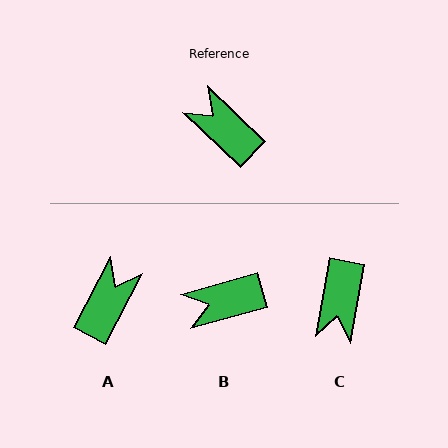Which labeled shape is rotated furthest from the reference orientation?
C, about 123 degrees away.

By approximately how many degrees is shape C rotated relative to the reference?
Approximately 123 degrees counter-clockwise.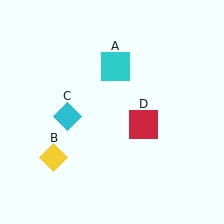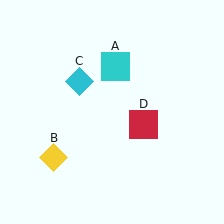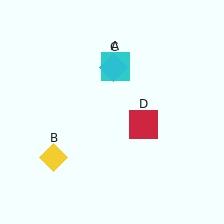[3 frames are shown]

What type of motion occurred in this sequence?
The cyan diamond (object C) rotated clockwise around the center of the scene.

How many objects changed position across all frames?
1 object changed position: cyan diamond (object C).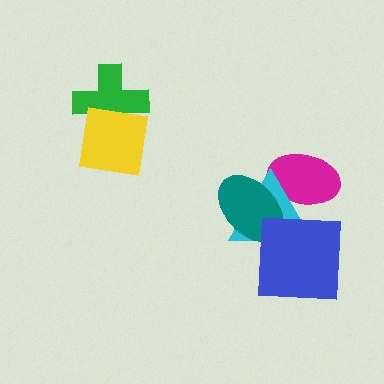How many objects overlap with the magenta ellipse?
2 objects overlap with the magenta ellipse.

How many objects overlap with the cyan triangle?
3 objects overlap with the cyan triangle.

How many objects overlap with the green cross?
1 object overlaps with the green cross.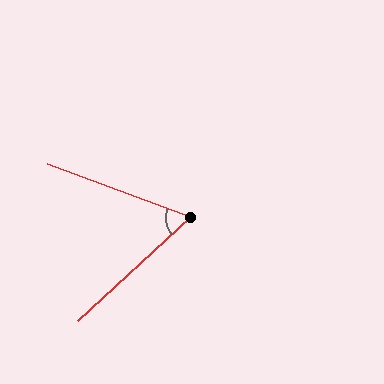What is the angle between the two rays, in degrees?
Approximately 63 degrees.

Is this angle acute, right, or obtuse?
It is acute.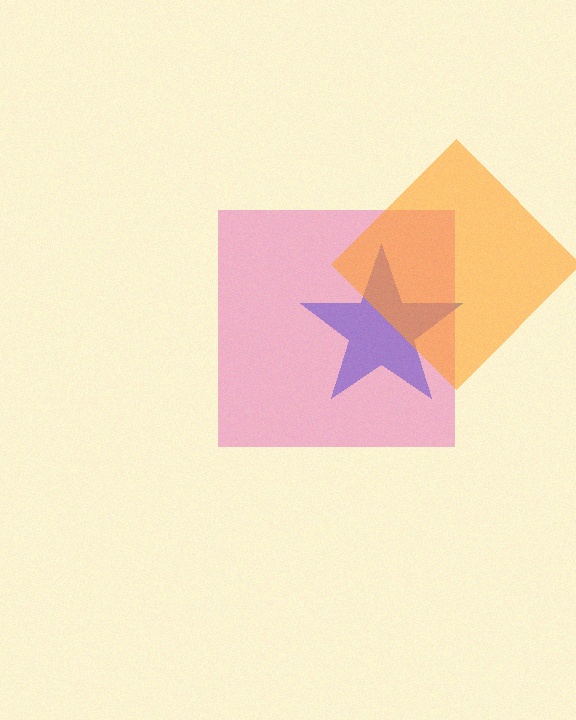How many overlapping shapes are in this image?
There are 3 overlapping shapes in the image.